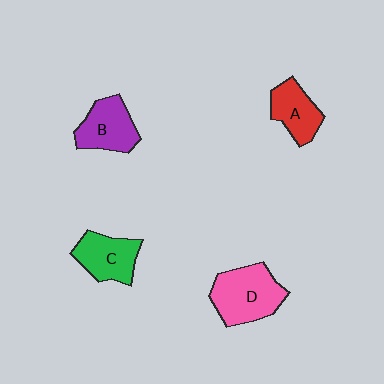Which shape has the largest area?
Shape D (pink).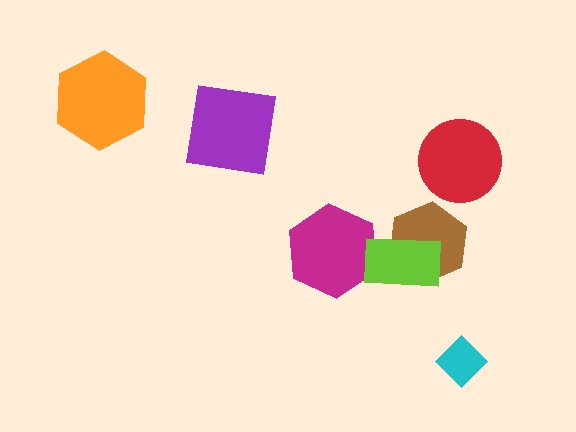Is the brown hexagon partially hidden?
Yes, it is partially covered by another shape.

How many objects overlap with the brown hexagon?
1 object overlaps with the brown hexagon.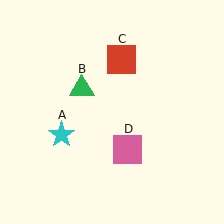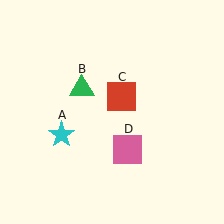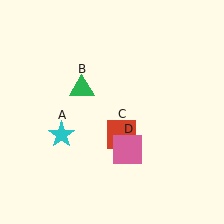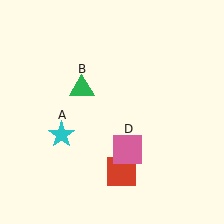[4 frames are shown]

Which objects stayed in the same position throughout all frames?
Cyan star (object A) and green triangle (object B) and pink square (object D) remained stationary.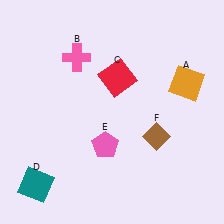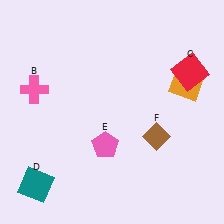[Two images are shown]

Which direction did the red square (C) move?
The red square (C) moved right.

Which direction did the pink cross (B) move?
The pink cross (B) moved left.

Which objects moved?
The objects that moved are: the pink cross (B), the red square (C).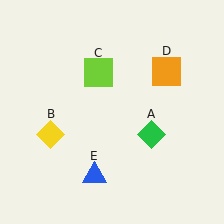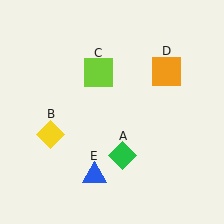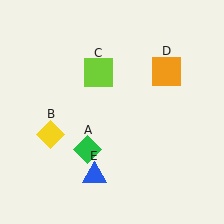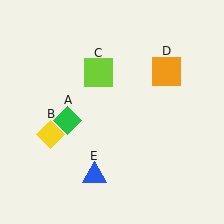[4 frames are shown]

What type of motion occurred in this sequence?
The green diamond (object A) rotated clockwise around the center of the scene.